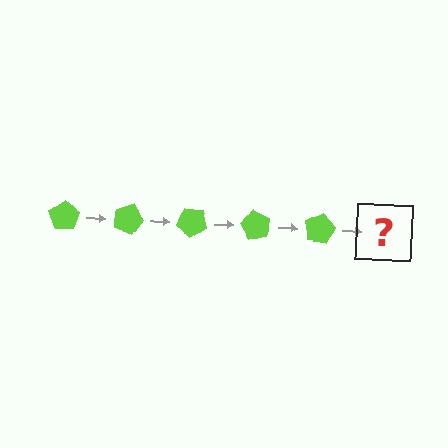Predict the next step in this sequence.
The next step is a lime pentagon rotated 100 degrees.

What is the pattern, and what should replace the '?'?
The pattern is that the pentagon rotates 20 degrees each step. The '?' should be a lime pentagon rotated 100 degrees.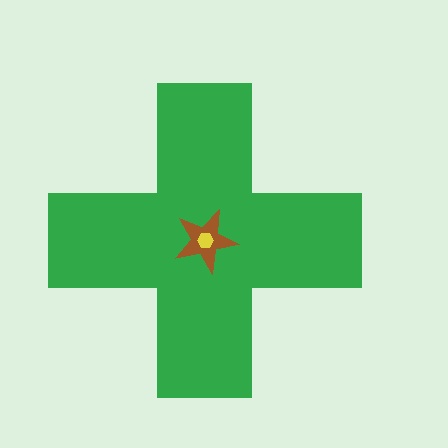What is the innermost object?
The yellow hexagon.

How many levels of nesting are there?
3.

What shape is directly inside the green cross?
The brown star.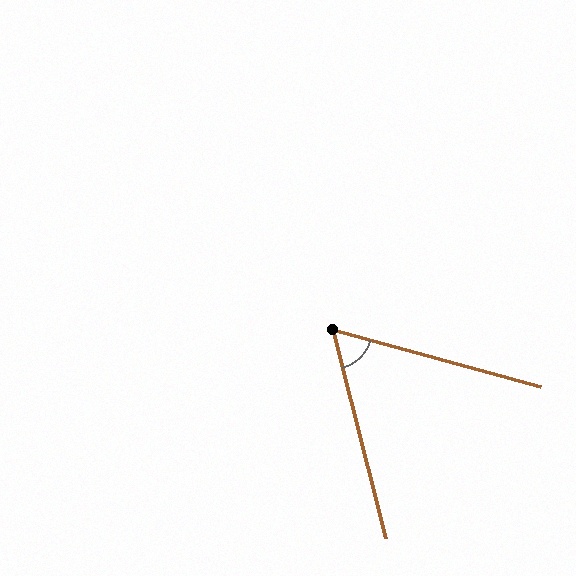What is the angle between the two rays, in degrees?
Approximately 60 degrees.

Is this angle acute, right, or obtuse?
It is acute.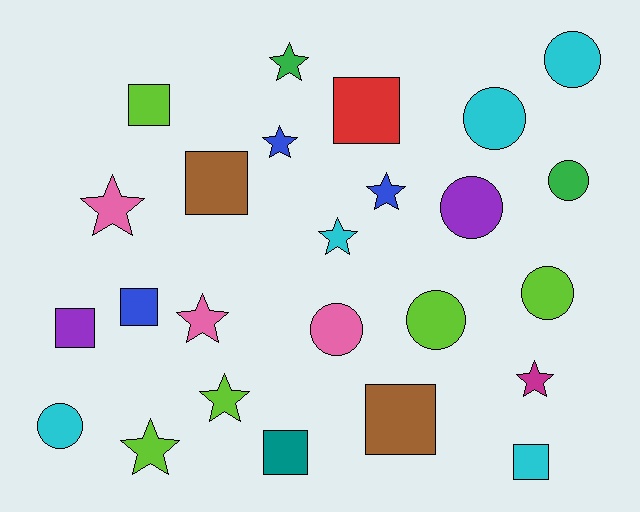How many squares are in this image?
There are 8 squares.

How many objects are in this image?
There are 25 objects.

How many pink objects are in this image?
There are 3 pink objects.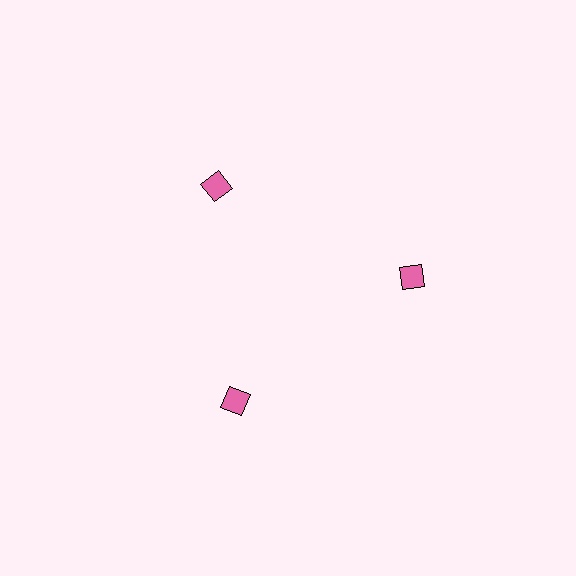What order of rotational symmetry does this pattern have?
This pattern has 3-fold rotational symmetry.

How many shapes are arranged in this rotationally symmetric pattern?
There are 3 shapes, arranged in 3 groups of 1.